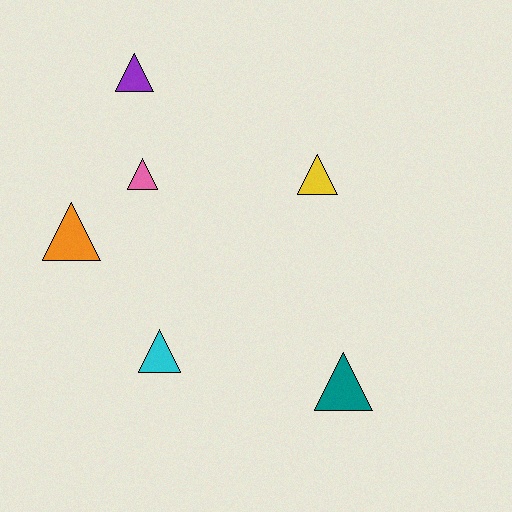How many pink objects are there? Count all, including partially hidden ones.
There is 1 pink object.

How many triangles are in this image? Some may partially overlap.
There are 6 triangles.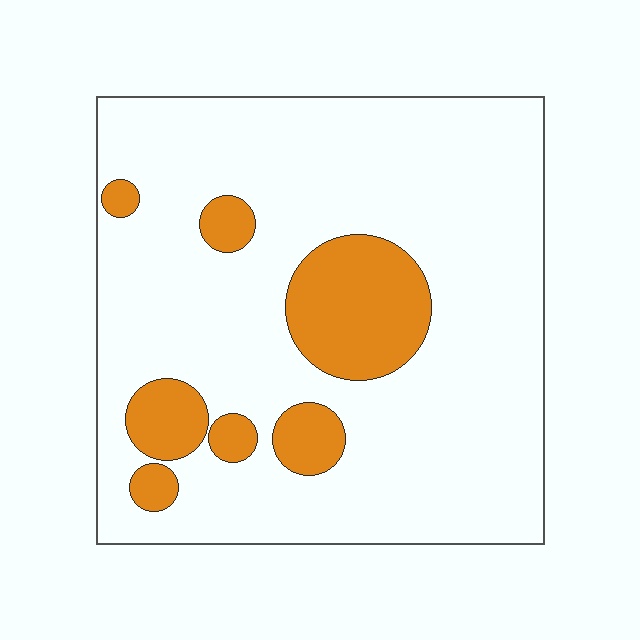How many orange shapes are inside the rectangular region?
7.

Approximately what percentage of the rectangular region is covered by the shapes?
Approximately 15%.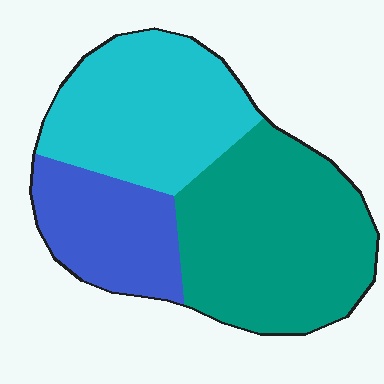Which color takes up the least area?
Blue, at roughly 20%.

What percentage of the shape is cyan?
Cyan covers roughly 35% of the shape.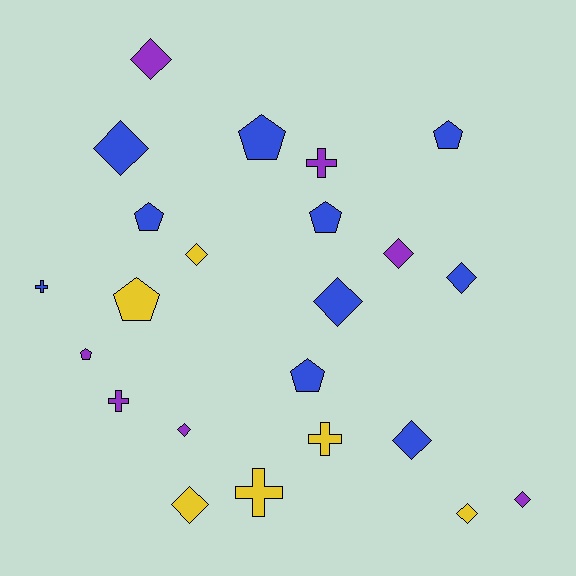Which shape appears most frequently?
Diamond, with 11 objects.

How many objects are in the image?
There are 23 objects.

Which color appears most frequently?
Blue, with 10 objects.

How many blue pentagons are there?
There are 5 blue pentagons.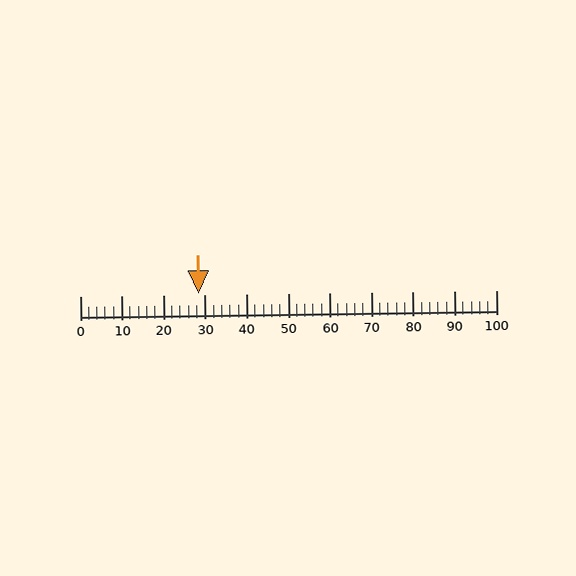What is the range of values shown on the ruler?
The ruler shows values from 0 to 100.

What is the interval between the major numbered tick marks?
The major tick marks are spaced 10 units apart.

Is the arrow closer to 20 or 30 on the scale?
The arrow is closer to 30.